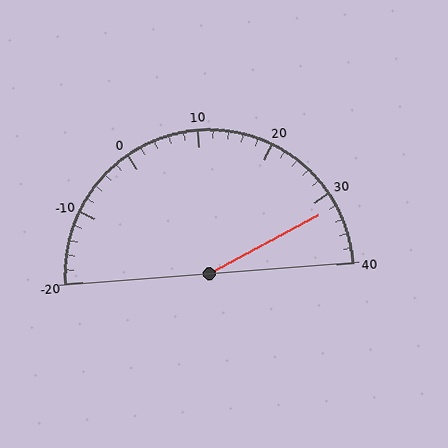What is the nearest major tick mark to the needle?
The nearest major tick mark is 30.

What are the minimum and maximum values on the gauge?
The gauge ranges from -20 to 40.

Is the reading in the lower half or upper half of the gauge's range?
The reading is in the upper half of the range (-20 to 40).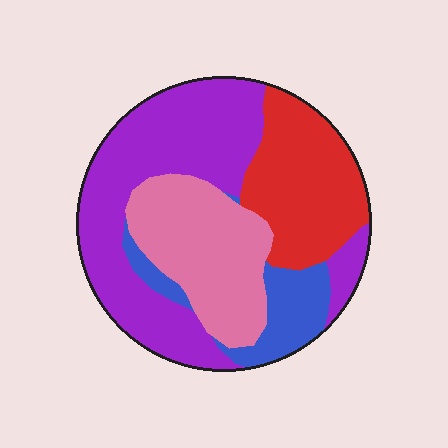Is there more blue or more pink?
Pink.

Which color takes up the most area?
Purple, at roughly 40%.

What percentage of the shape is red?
Red takes up between a sixth and a third of the shape.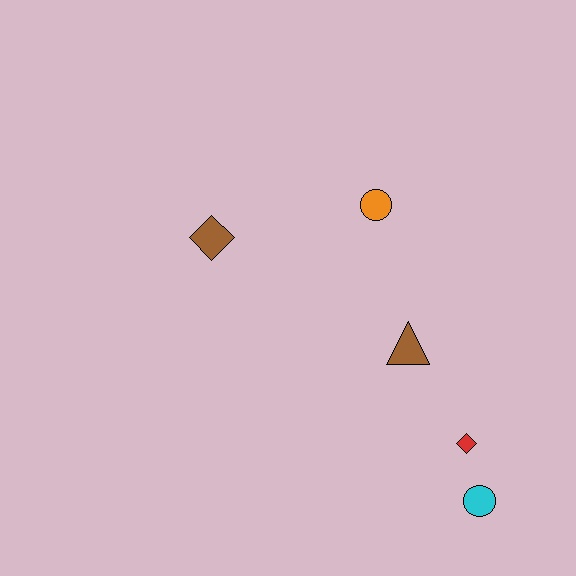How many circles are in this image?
There are 2 circles.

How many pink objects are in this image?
There are no pink objects.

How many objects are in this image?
There are 5 objects.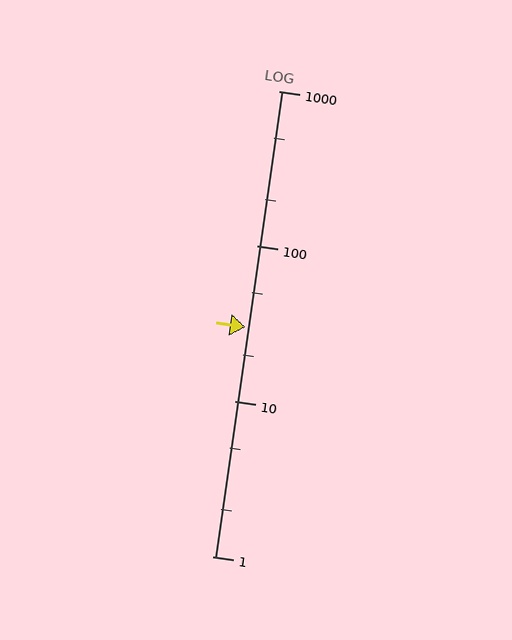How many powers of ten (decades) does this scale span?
The scale spans 3 decades, from 1 to 1000.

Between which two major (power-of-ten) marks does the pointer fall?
The pointer is between 10 and 100.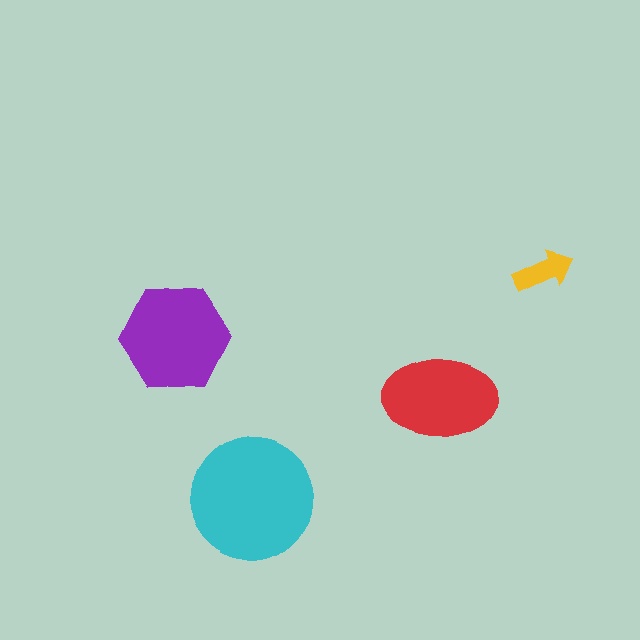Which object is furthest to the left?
The purple hexagon is leftmost.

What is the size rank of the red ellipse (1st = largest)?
3rd.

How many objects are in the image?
There are 4 objects in the image.